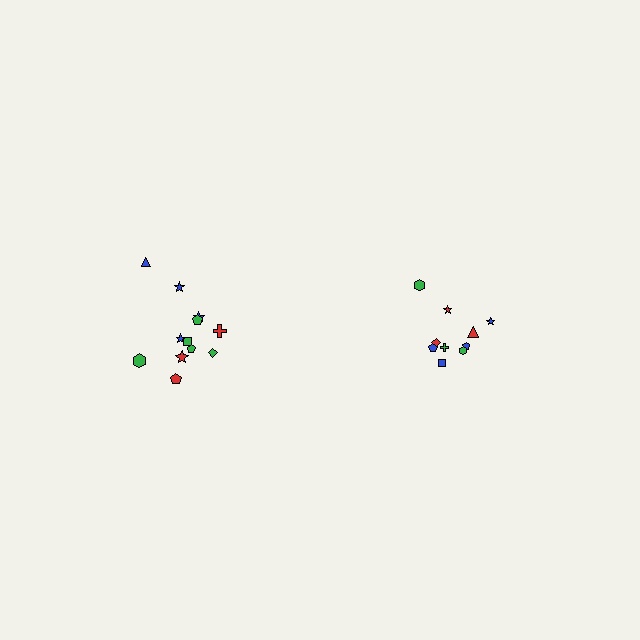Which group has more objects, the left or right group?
The left group.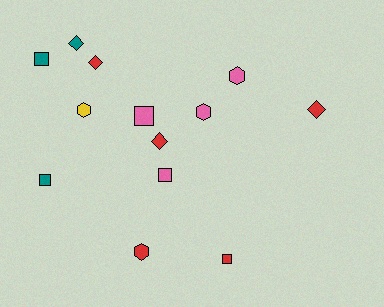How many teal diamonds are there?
There is 1 teal diamond.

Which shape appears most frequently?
Square, with 5 objects.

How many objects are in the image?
There are 13 objects.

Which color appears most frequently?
Red, with 5 objects.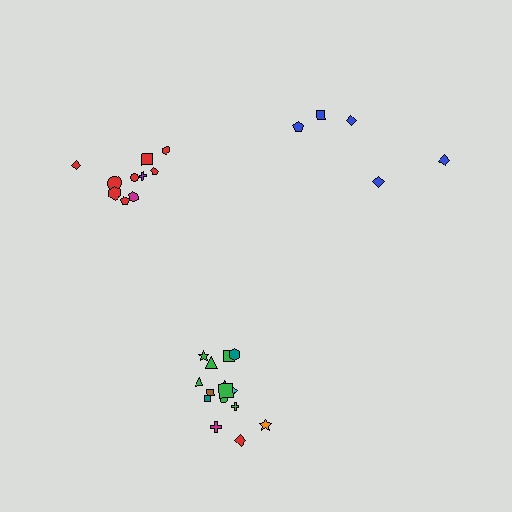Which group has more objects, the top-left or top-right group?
The top-left group.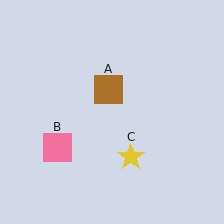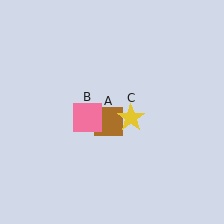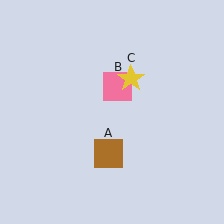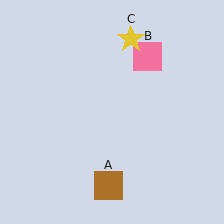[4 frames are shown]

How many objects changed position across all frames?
3 objects changed position: brown square (object A), pink square (object B), yellow star (object C).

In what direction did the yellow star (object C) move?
The yellow star (object C) moved up.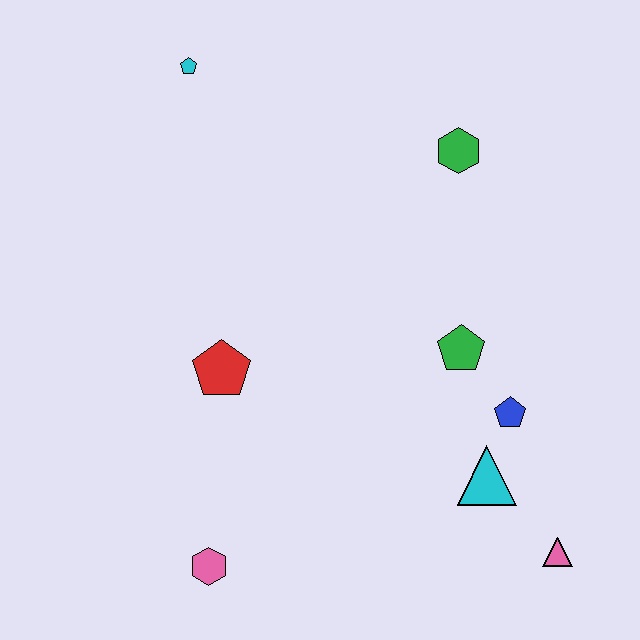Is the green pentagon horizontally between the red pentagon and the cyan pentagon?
No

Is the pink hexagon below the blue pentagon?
Yes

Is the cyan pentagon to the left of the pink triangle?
Yes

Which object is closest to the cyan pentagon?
The green hexagon is closest to the cyan pentagon.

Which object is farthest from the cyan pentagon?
The pink triangle is farthest from the cyan pentagon.